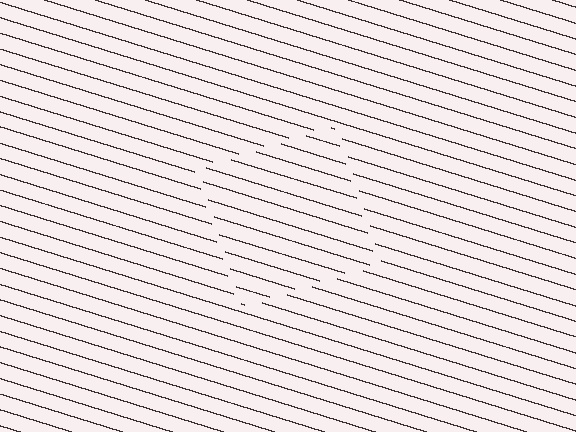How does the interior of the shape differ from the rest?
The interior of the shape contains the same grating, shifted by half a period — the contour is defined by the phase discontinuity where line-ends from the inner and outer gratings abut.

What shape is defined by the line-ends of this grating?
An illusory square. The interior of the shape contains the same grating, shifted by half a period — the contour is defined by the phase discontinuity where line-ends from the inner and outer gratings abut.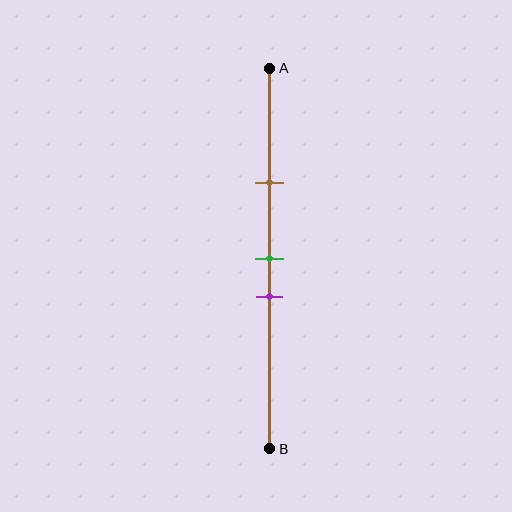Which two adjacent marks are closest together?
The green and purple marks are the closest adjacent pair.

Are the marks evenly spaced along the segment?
No, the marks are not evenly spaced.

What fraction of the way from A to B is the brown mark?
The brown mark is approximately 30% (0.3) of the way from A to B.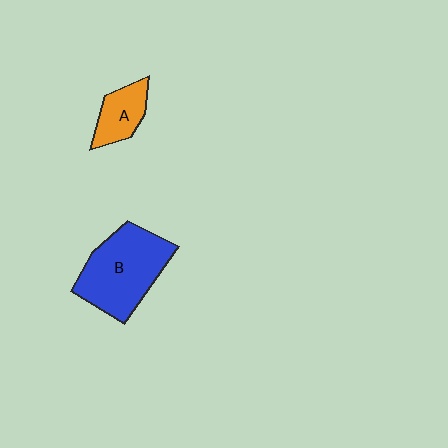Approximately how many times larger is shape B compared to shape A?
Approximately 2.4 times.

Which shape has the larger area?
Shape B (blue).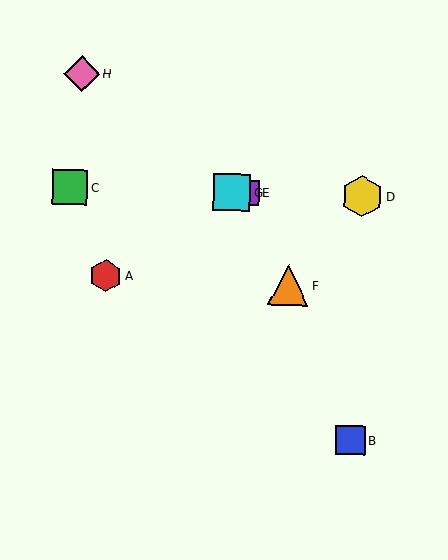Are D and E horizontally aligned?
Yes, both are at y≈196.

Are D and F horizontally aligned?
No, D is at y≈196 and F is at y≈285.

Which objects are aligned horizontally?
Objects C, D, E, G are aligned horizontally.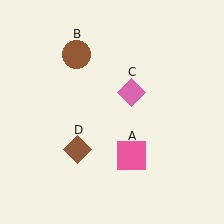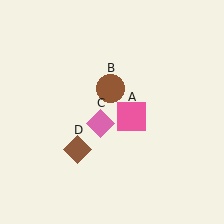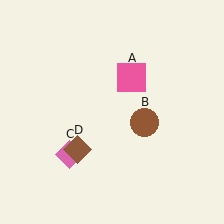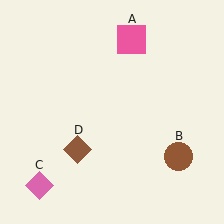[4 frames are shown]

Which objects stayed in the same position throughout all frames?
Brown diamond (object D) remained stationary.